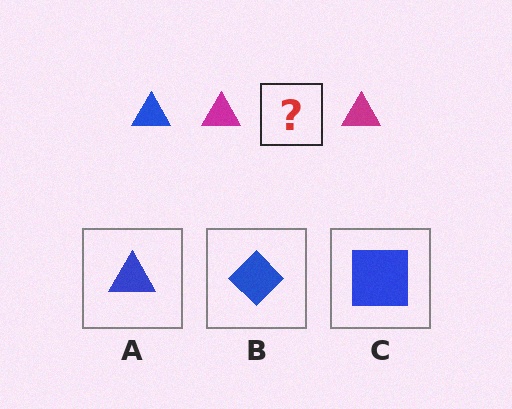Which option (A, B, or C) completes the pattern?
A.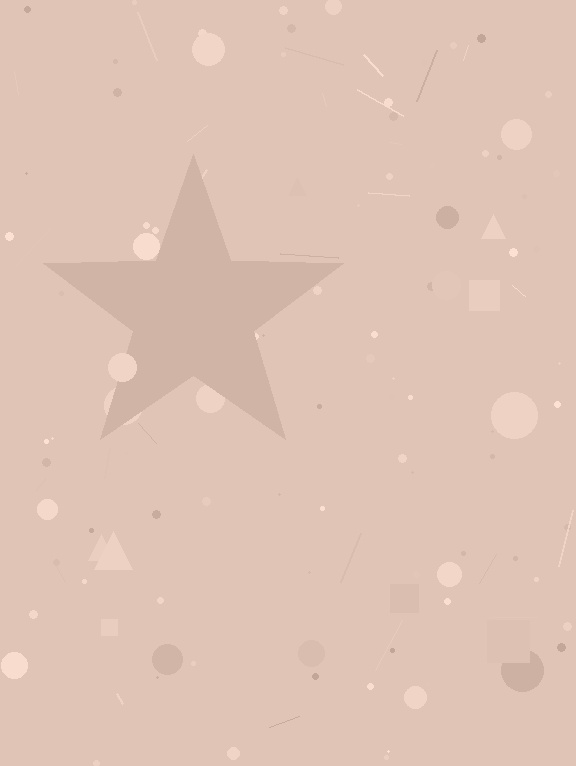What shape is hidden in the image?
A star is hidden in the image.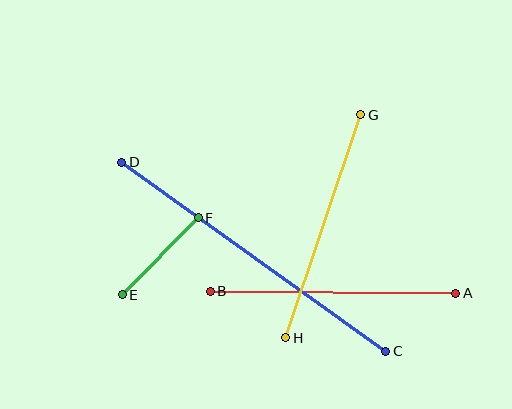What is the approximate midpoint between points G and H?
The midpoint is at approximately (323, 226) pixels.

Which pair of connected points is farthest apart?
Points C and D are farthest apart.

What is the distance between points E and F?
The distance is approximately 108 pixels.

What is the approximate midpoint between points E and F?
The midpoint is at approximately (160, 256) pixels.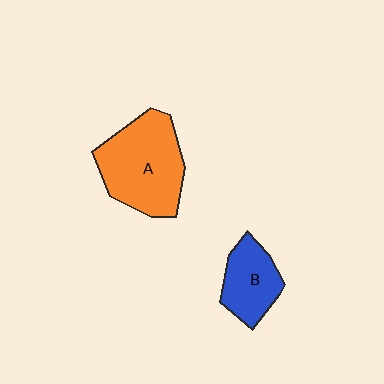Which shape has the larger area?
Shape A (orange).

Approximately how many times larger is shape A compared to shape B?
Approximately 1.8 times.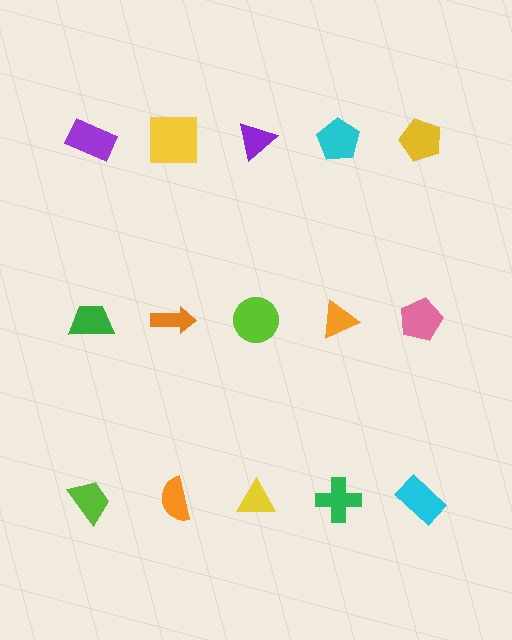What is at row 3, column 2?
An orange semicircle.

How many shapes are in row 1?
5 shapes.